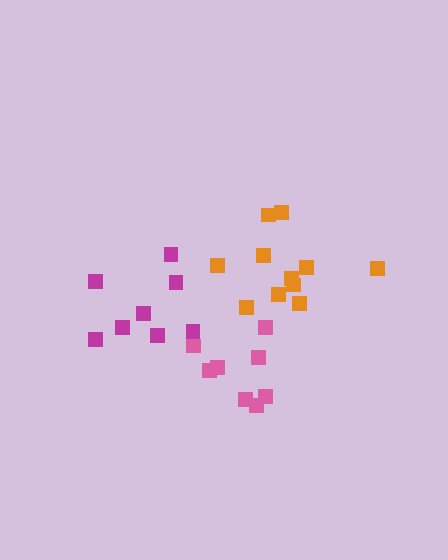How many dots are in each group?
Group 1: 8 dots, Group 2: 8 dots, Group 3: 11 dots (27 total).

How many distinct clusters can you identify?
There are 3 distinct clusters.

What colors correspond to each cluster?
The clusters are colored: magenta, pink, orange.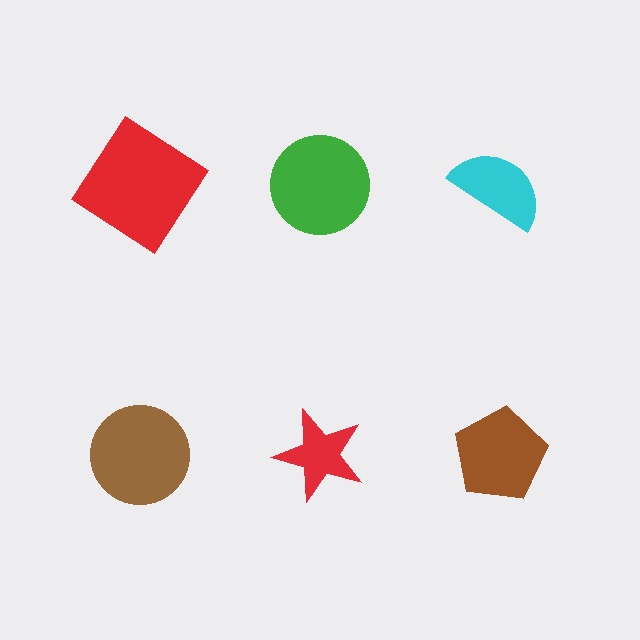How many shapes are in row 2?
3 shapes.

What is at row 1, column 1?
A red diamond.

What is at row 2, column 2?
A red star.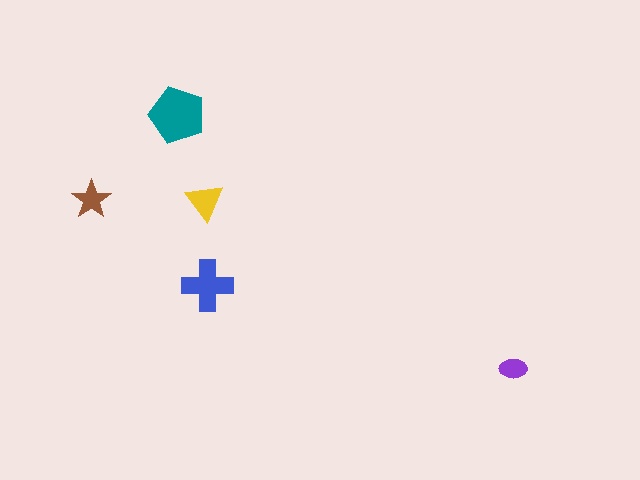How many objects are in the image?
There are 5 objects in the image.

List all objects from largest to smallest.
The teal pentagon, the blue cross, the yellow triangle, the brown star, the purple ellipse.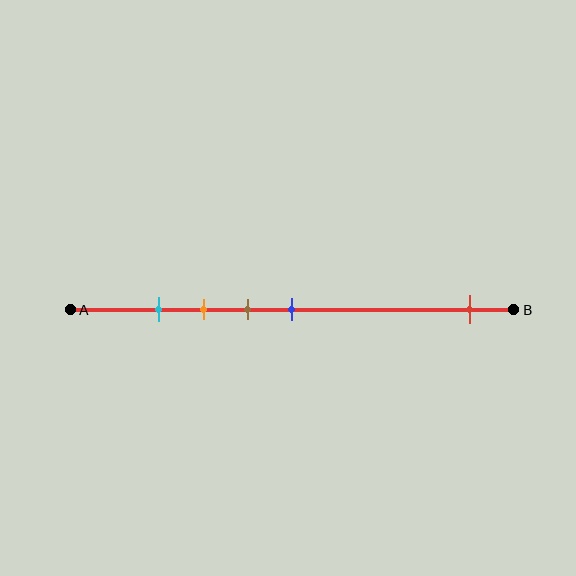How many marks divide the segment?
There are 5 marks dividing the segment.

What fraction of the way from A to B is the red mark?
The red mark is approximately 90% (0.9) of the way from A to B.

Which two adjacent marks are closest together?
The cyan and orange marks are the closest adjacent pair.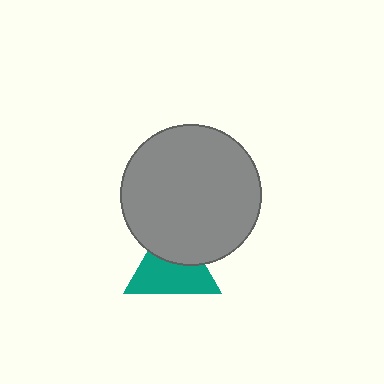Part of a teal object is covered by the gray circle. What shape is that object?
It is a triangle.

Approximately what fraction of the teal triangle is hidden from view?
Roughly 40% of the teal triangle is hidden behind the gray circle.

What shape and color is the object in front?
The object in front is a gray circle.